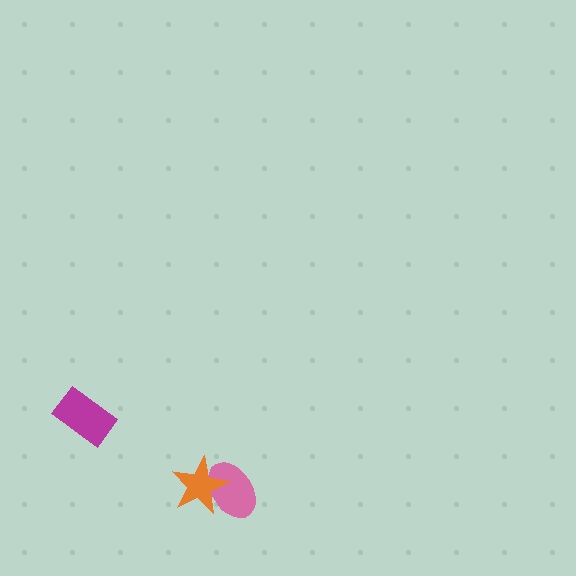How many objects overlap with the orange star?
1 object overlaps with the orange star.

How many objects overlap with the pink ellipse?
1 object overlaps with the pink ellipse.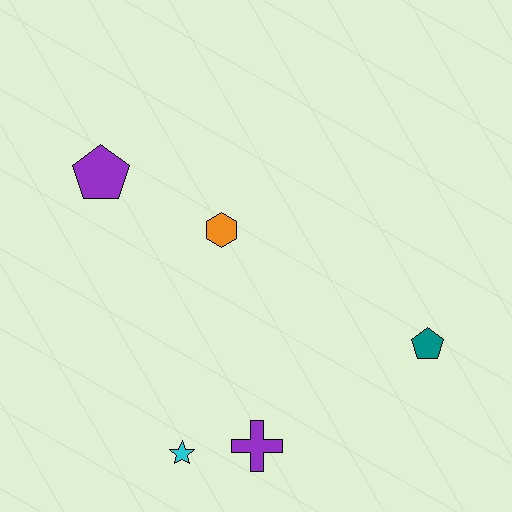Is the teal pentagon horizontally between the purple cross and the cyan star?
No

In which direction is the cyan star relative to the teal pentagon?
The cyan star is to the left of the teal pentagon.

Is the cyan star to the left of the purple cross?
Yes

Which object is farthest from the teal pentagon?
The purple pentagon is farthest from the teal pentagon.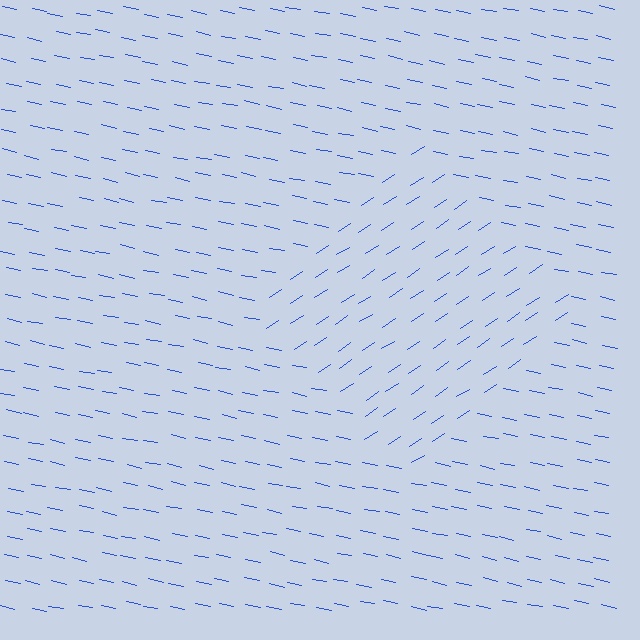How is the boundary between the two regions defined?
The boundary is defined purely by a change in line orientation (approximately 45 degrees difference). All lines are the same color and thickness.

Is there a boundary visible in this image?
Yes, there is a texture boundary formed by a change in line orientation.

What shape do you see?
I see a diamond.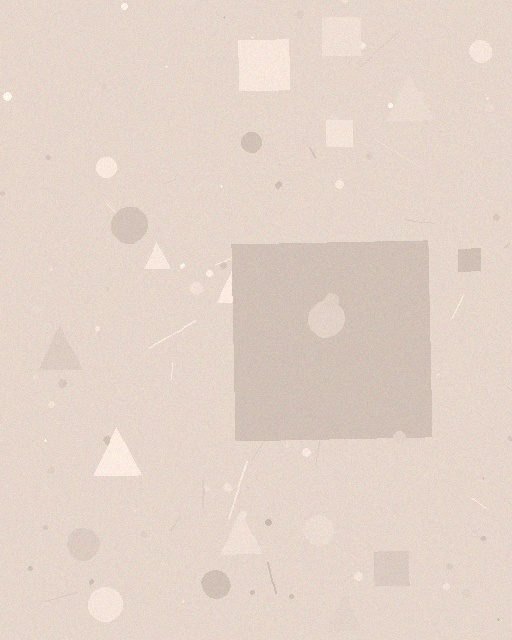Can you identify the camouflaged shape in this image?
The camouflaged shape is a square.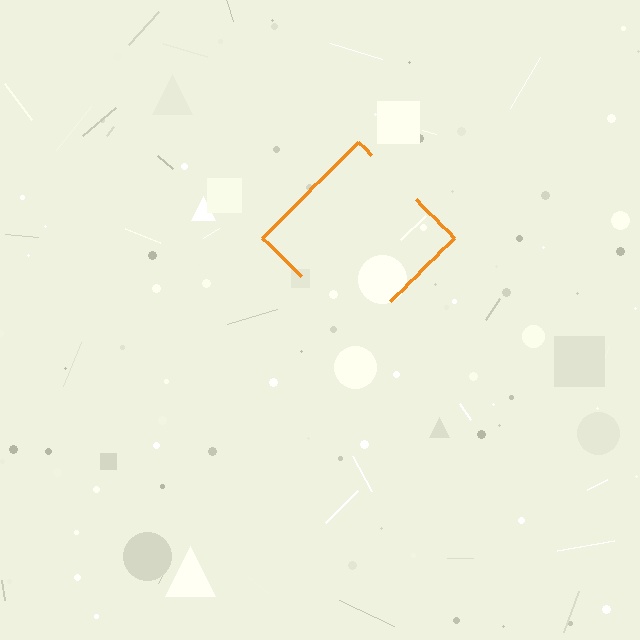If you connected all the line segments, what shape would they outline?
They would outline a diamond.